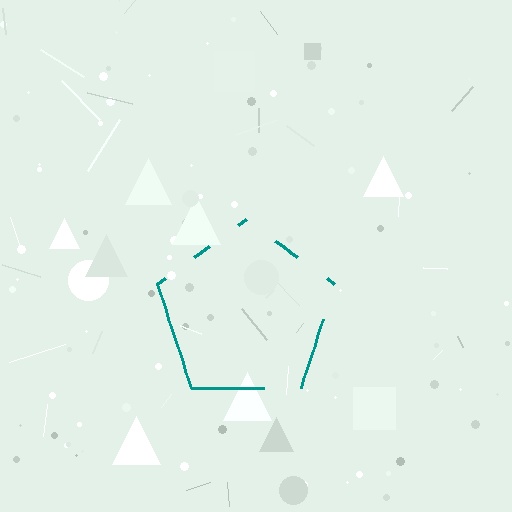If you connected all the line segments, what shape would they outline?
They would outline a pentagon.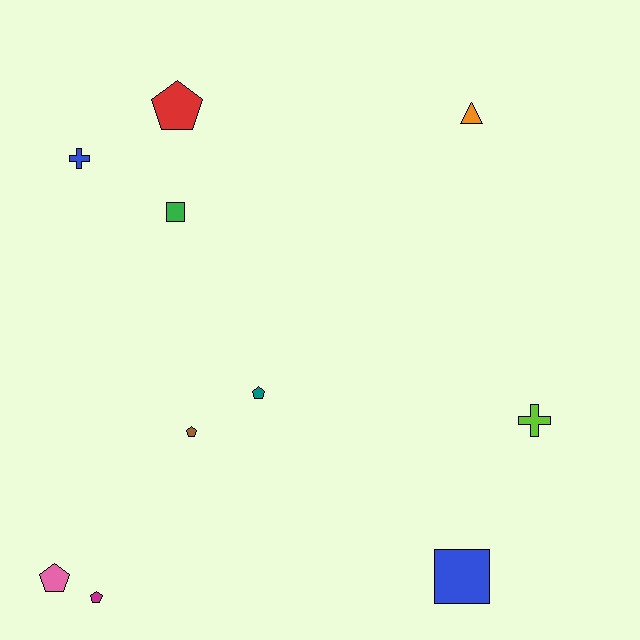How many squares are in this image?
There are 2 squares.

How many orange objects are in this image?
There is 1 orange object.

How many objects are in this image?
There are 10 objects.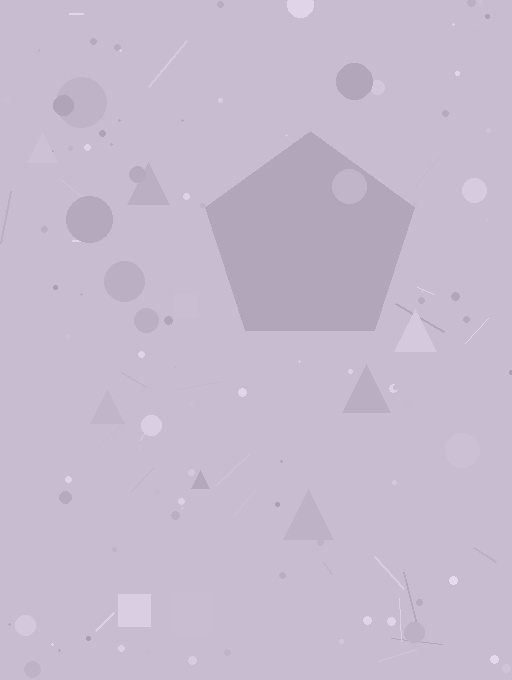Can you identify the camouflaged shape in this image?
The camouflaged shape is a pentagon.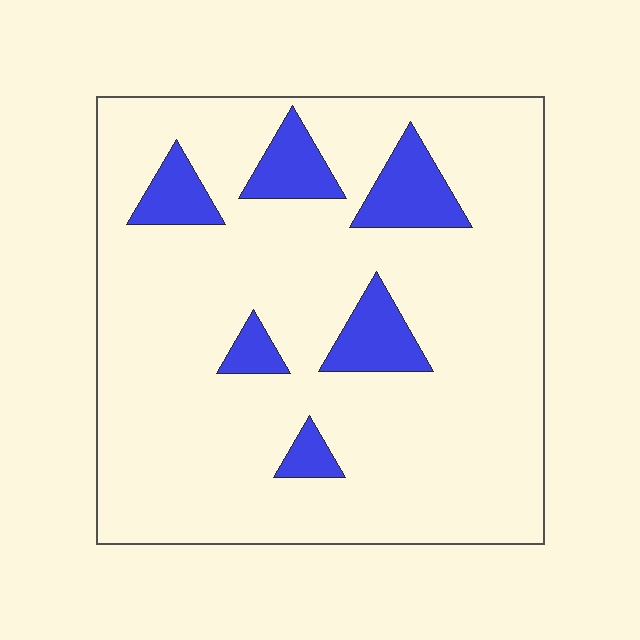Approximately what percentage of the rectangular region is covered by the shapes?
Approximately 15%.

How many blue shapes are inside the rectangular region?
6.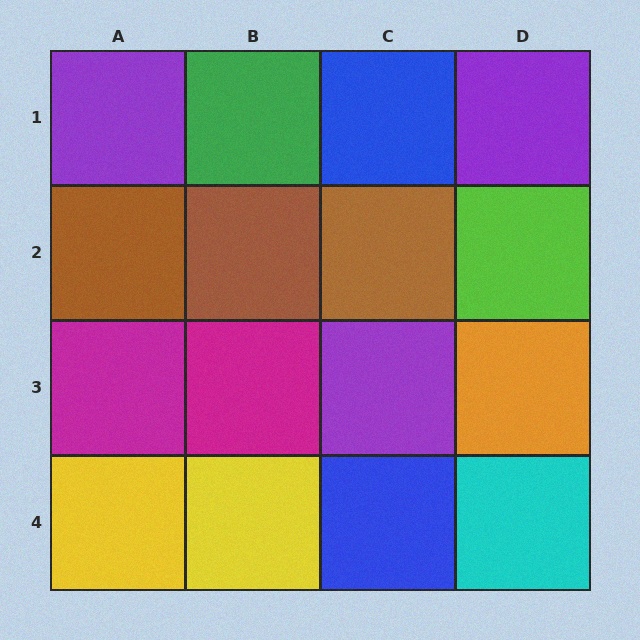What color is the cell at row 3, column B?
Magenta.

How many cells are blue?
2 cells are blue.